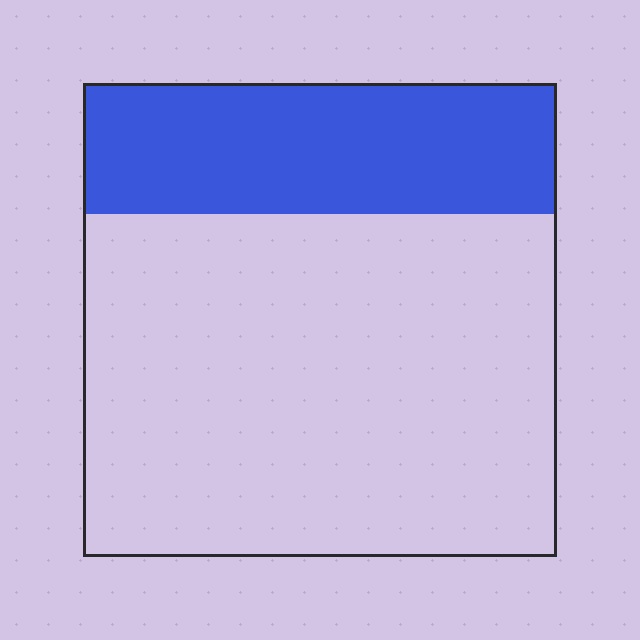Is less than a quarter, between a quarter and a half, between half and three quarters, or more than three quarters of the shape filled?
Between a quarter and a half.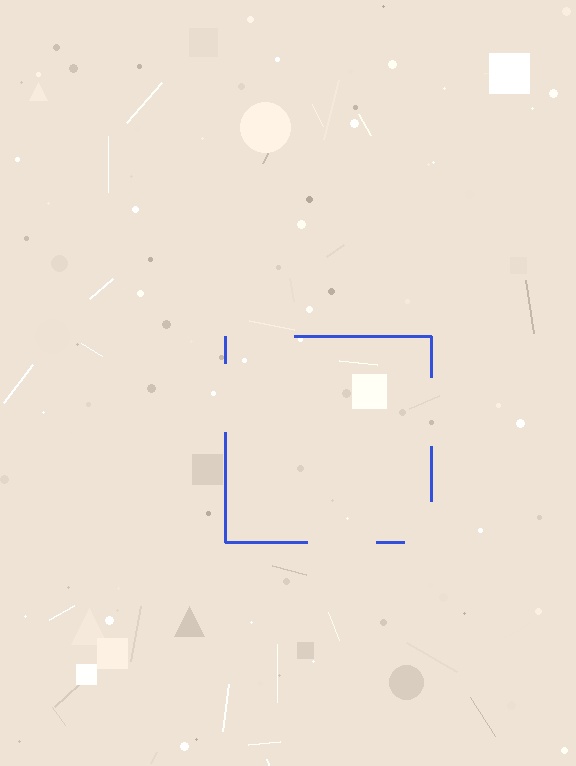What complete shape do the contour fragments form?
The contour fragments form a square.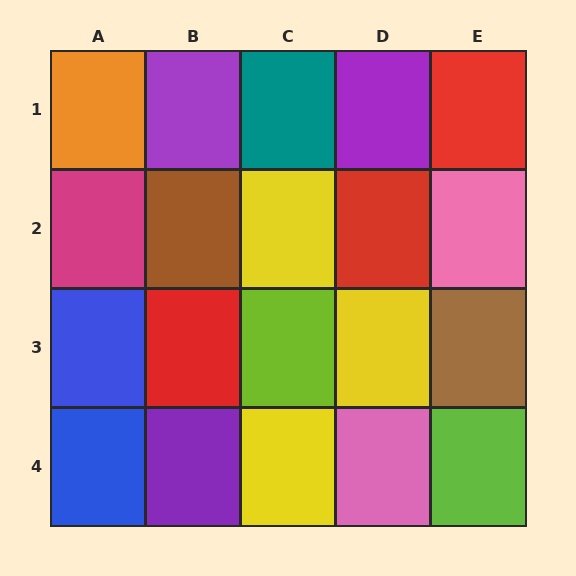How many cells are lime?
2 cells are lime.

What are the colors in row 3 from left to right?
Blue, red, lime, yellow, brown.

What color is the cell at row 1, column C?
Teal.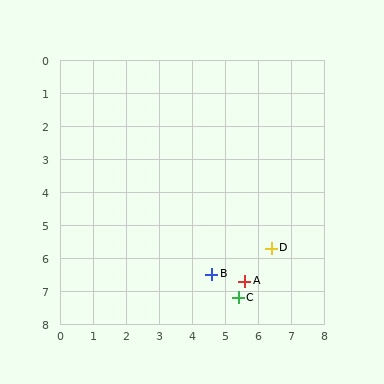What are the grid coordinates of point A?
Point A is at approximately (5.6, 6.7).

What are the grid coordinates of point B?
Point B is at approximately (4.6, 6.5).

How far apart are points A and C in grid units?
Points A and C are about 0.5 grid units apart.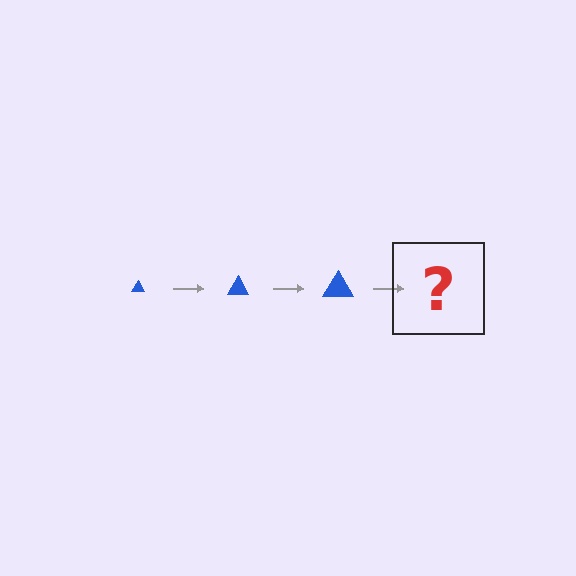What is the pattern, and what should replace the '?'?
The pattern is that the triangle gets progressively larger each step. The '?' should be a blue triangle, larger than the previous one.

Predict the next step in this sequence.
The next step is a blue triangle, larger than the previous one.